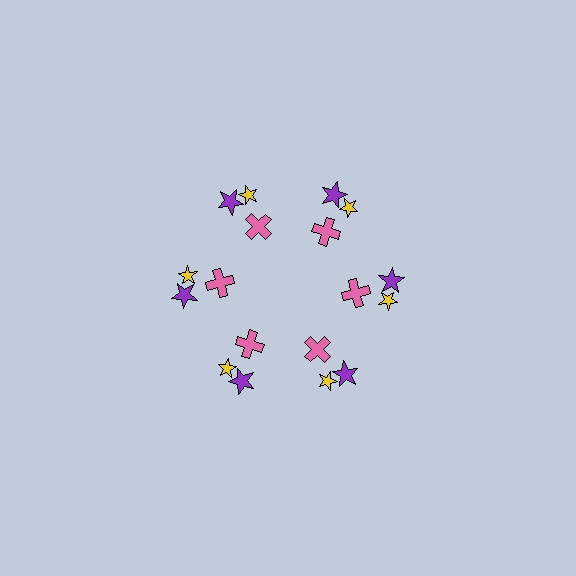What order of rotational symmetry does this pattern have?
This pattern has 6-fold rotational symmetry.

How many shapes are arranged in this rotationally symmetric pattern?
There are 18 shapes, arranged in 6 groups of 3.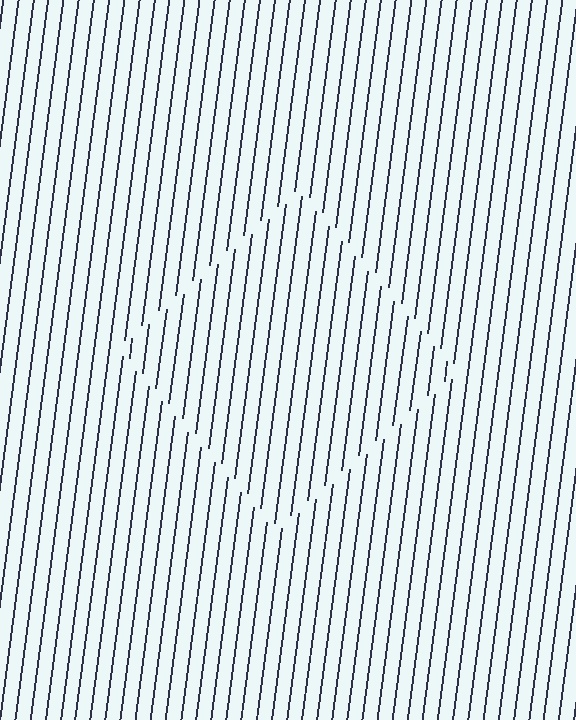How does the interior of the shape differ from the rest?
The interior of the shape contains the same grating, shifted by half a period — the contour is defined by the phase discontinuity where line-ends from the inner and outer gratings abut.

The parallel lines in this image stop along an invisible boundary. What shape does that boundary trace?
An illusory square. The interior of the shape contains the same grating, shifted by half a period — the contour is defined by the phase discontinuity where line-ends from the inner and outer gratings abut.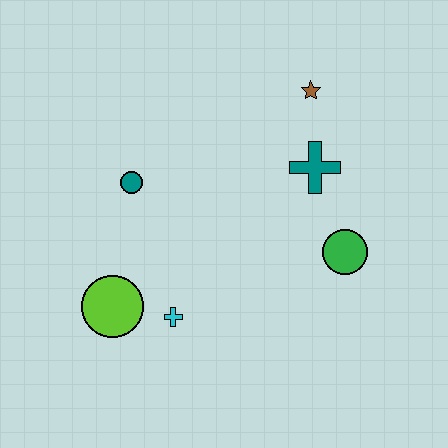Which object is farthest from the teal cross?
The lime circle is farthest from the teal cross.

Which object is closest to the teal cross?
The brown star is closest to the teal cross.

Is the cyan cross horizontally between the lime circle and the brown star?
Yes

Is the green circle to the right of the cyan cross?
Yes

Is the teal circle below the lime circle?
No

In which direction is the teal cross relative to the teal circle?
The teal cross is to the right of the teal circle.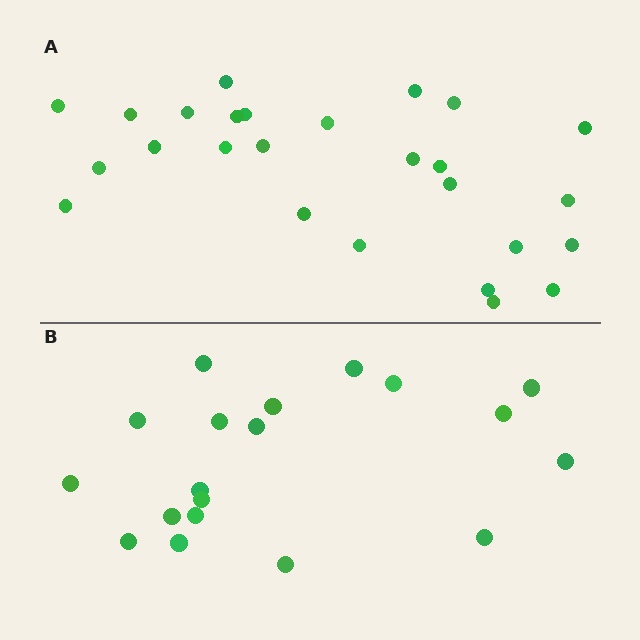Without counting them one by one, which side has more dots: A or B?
Region A (the top region) has more dots.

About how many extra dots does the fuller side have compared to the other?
Region A has roughly 8 or so more dots than region B.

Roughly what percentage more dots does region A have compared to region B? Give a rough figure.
About 35% more.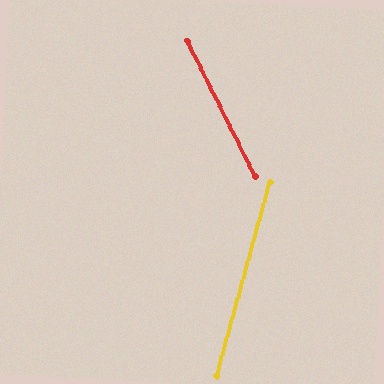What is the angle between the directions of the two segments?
Approximately 42 degrees.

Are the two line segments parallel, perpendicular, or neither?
Neither parallel nor perpendicular — they differ by about 42°.